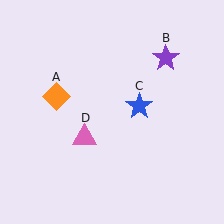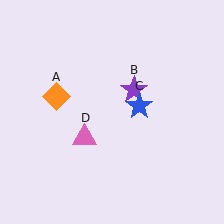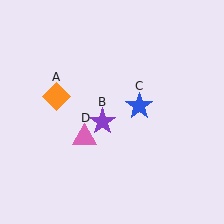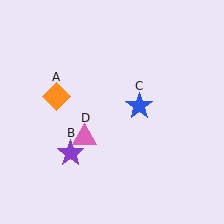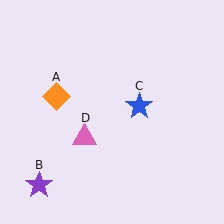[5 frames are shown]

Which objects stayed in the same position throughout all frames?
Orange diamond (object A) and blue star (object C) and pink triangle (object D) remained stationary.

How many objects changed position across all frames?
1 object changed position: purple star (object B).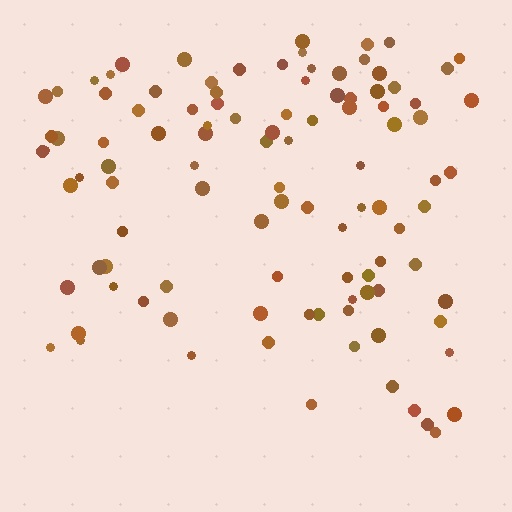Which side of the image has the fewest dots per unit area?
The bottom.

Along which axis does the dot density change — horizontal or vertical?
Vertical.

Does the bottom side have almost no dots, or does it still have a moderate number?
Still a moderate number, just noticeably fewer than the top.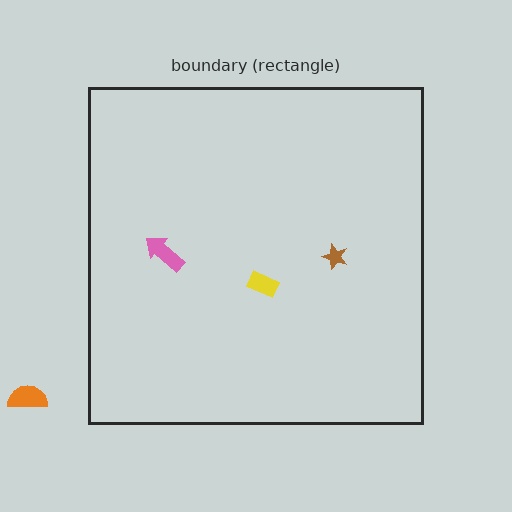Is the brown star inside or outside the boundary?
Inside.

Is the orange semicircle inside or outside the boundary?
Outside.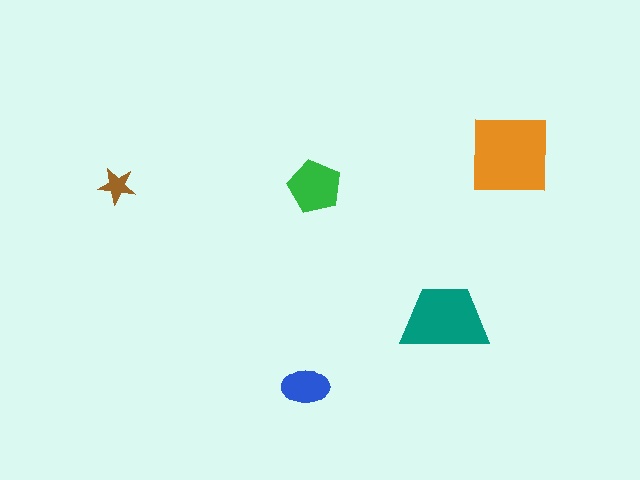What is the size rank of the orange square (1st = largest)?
1st.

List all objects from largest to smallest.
The orange square, the teal trapezoid, the green pentagon, the blue ellipse, the brown star.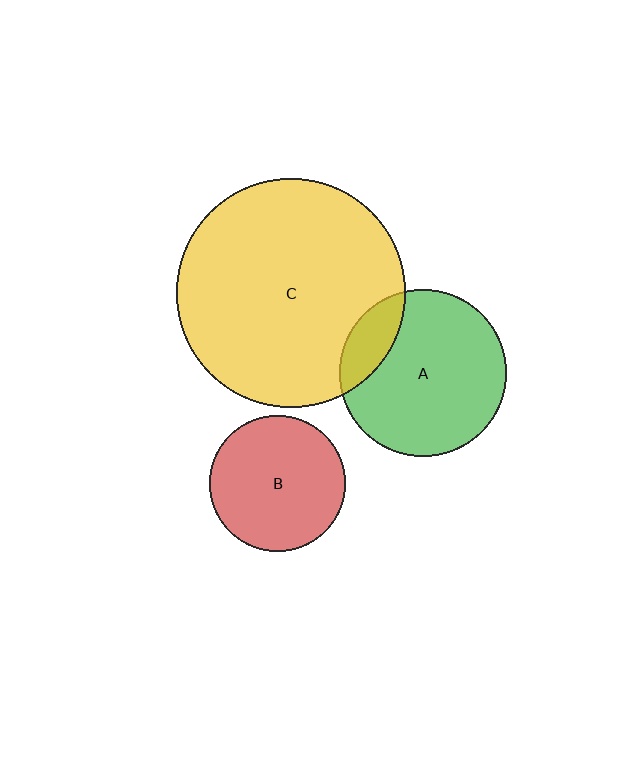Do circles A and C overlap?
Yes.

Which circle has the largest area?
Circle C (yellow).